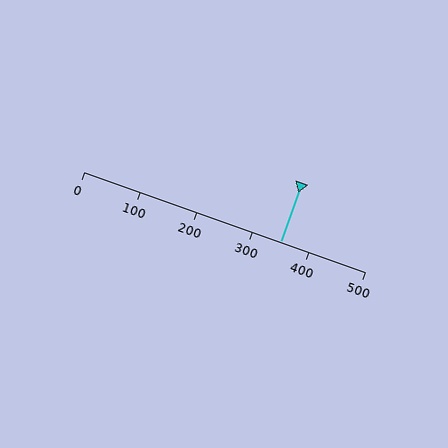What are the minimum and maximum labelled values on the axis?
The axis runs from 0 to 500.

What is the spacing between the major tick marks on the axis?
The major ticks are spaced 100 apart.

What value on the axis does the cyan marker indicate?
The marker indicates approximately 350.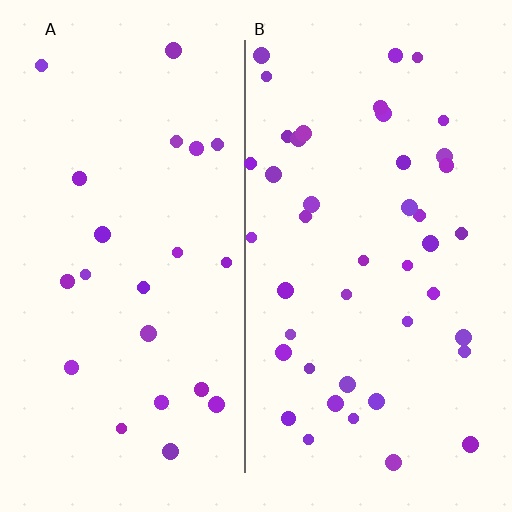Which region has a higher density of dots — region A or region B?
B (the right).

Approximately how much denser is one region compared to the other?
Approximately 1.9× — region B over region A.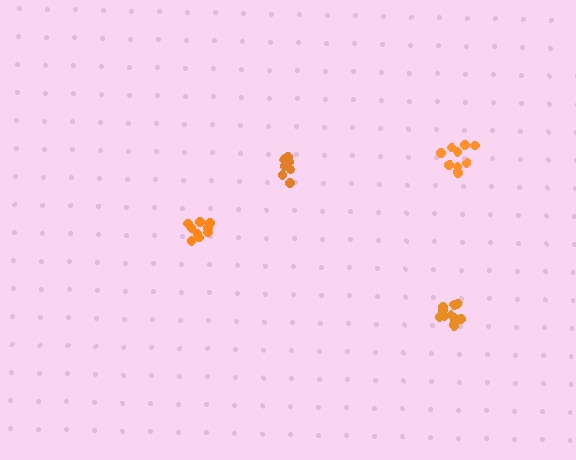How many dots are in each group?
Group 1: 9 dots, Group 2: 9 dots, Group 3: 11 dots, Group 4: 8 dots (37 total).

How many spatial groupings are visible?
There are 4 spatial groupings.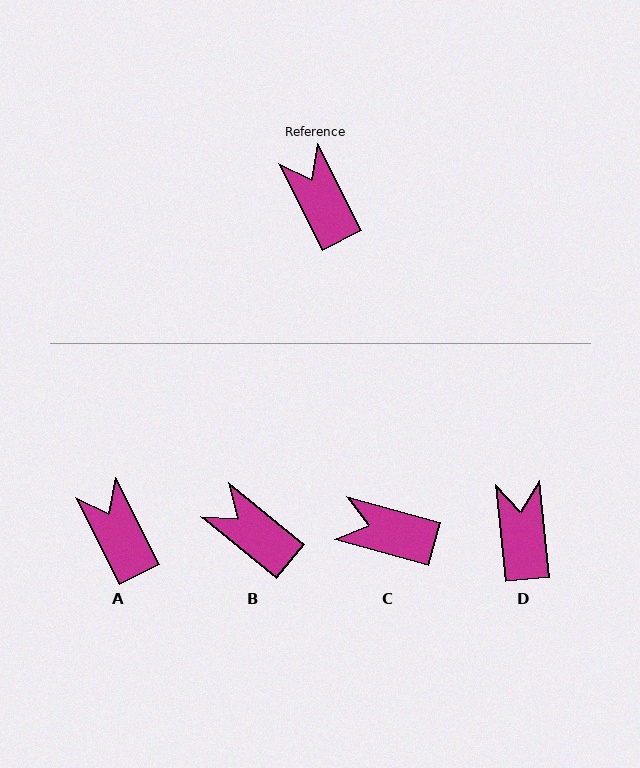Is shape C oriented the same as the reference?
No, it is off by about 48 degrees.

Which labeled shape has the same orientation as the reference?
A.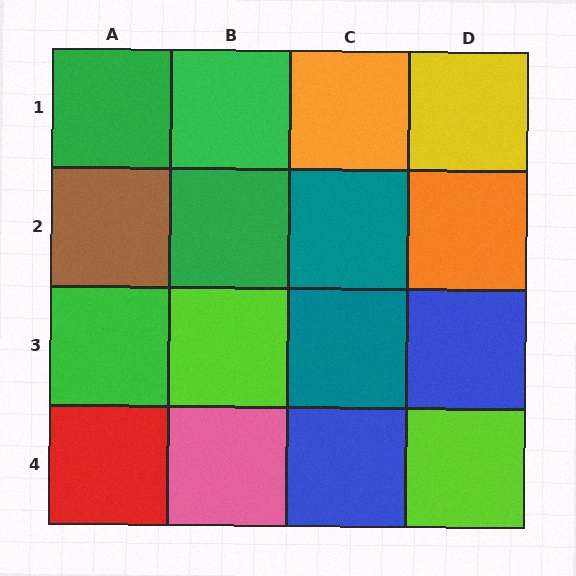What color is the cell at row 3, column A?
Green.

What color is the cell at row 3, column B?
Lime.